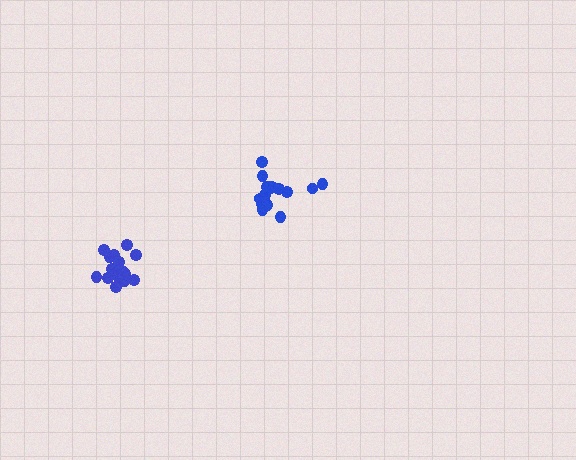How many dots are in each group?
Group 1: 16 dots, Group 2: 17 dots (33 total).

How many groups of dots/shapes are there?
There are 2 groups.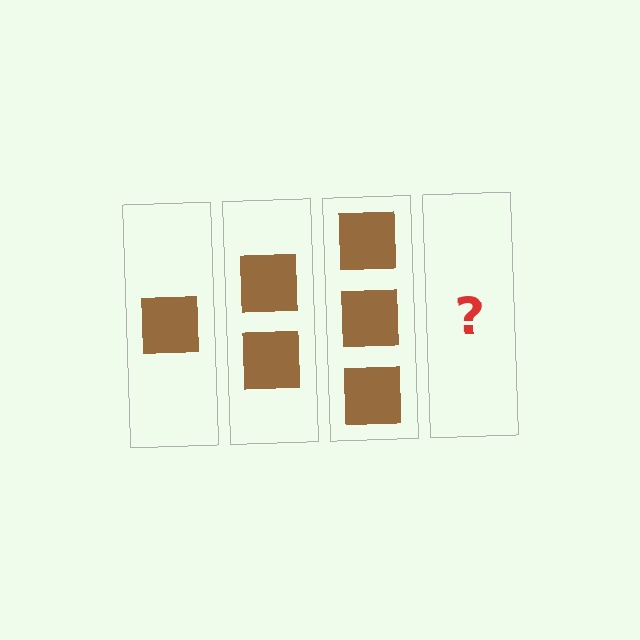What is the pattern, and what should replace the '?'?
The pattern is that each step adds one more square. The '?' should be 4 squares.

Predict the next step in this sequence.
The next step is 4 squares.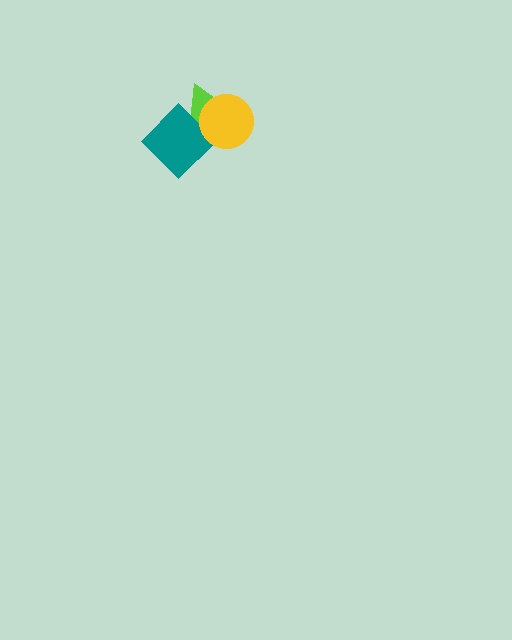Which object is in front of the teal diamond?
The yellow circle is in front of the teal diamond.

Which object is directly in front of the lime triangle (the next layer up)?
The teal diamond is directly in front of the lime triangle.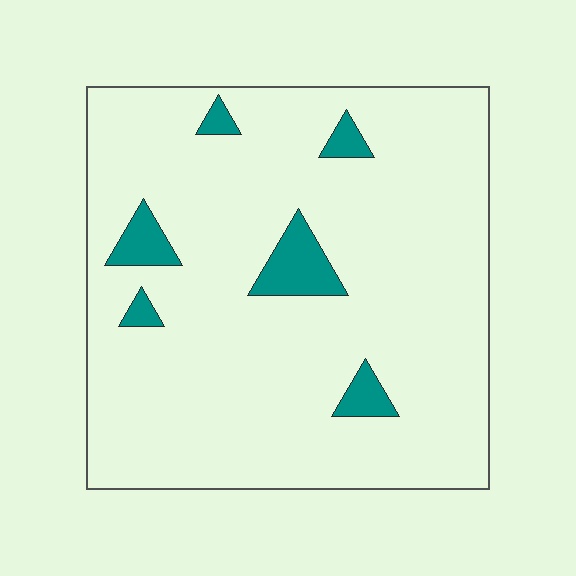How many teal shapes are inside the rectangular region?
6.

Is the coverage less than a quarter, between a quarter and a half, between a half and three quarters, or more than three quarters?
Less than a quarter.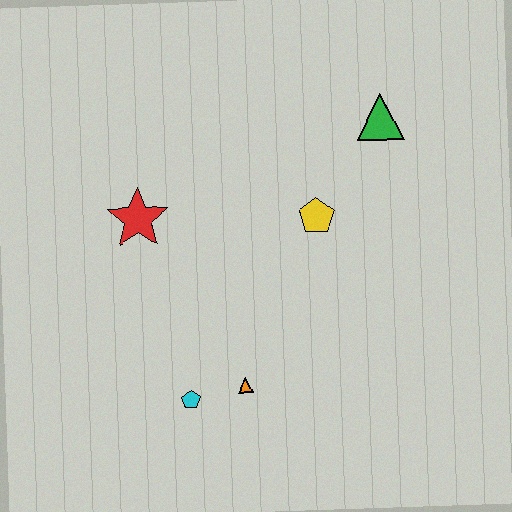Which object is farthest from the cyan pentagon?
The green triangle is farthest from the cyan pentagon.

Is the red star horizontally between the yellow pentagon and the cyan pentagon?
No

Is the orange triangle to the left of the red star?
No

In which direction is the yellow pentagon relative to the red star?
The yellow pentagon is to the right of the red star.